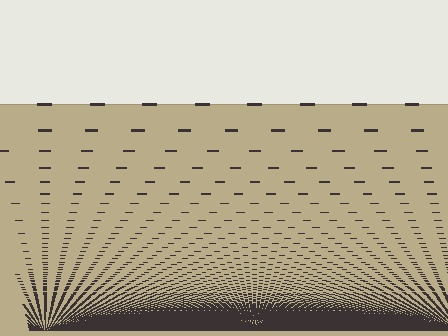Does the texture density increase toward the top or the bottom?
Density increases toward the bottom.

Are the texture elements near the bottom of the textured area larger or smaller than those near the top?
Smaller. The gradient is inverted — elements near the bottom are smaller and denser.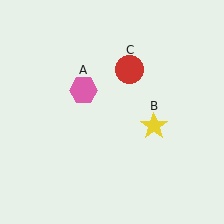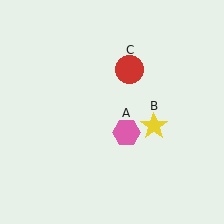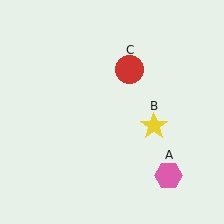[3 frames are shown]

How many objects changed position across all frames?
1 object changed position: pink hexagon (object A).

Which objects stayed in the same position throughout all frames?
Yellow star (object B) and red circle (object C) remained stationary.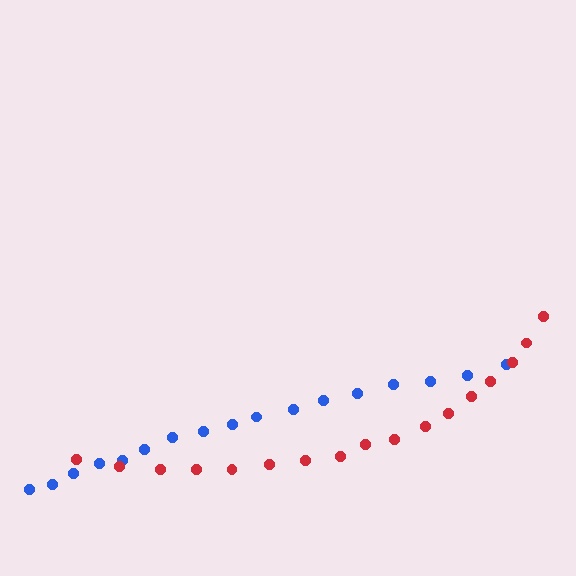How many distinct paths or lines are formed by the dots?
There are 2 distinct paths.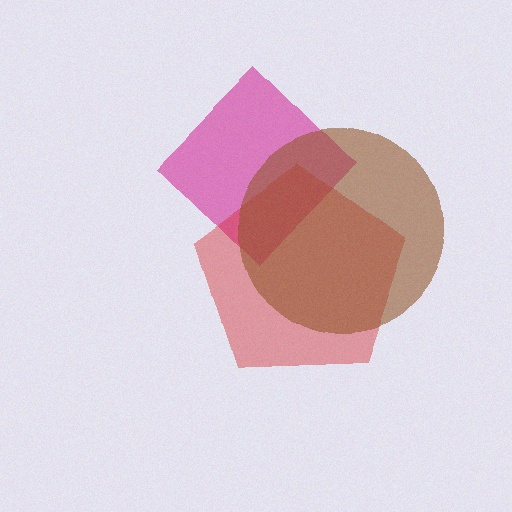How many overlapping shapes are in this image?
There are 3 overlapping shapes in the image.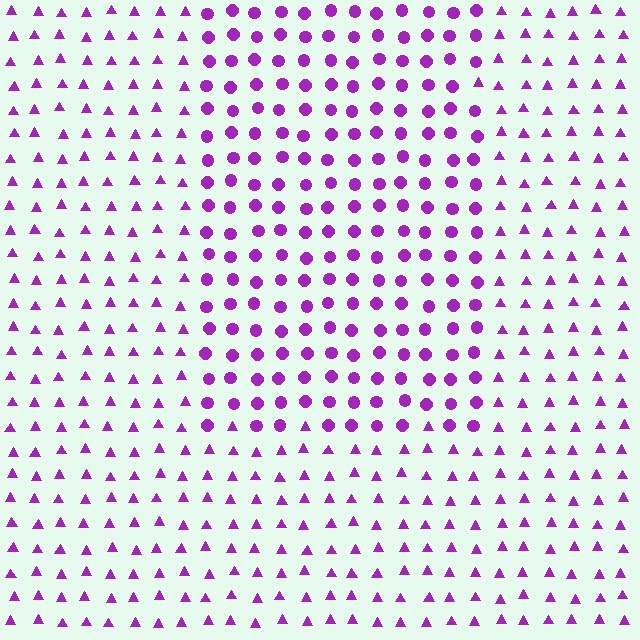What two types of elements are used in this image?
The image uses circles inside the rectangle region and triangles outside it.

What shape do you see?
I see a rectangle.